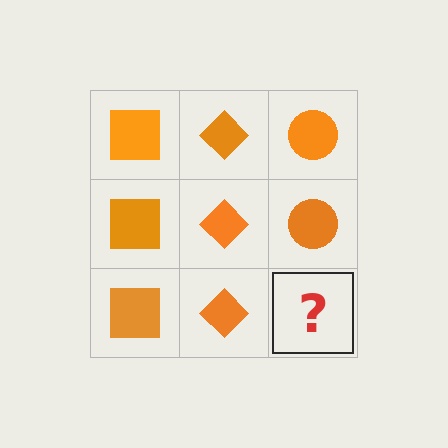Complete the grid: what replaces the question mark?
The question mark should be replaced with an orange circle.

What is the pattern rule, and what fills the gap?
The rule is that each column has a consistent shape. The gap should be filled with an orange circle.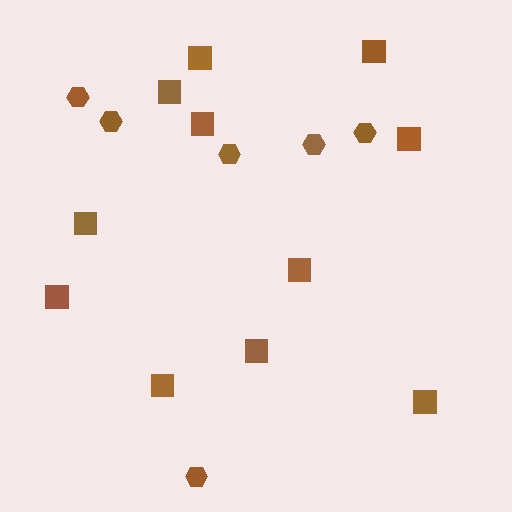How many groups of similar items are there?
There are 2 groups: one group of hexagons (6) and one group of squares (11).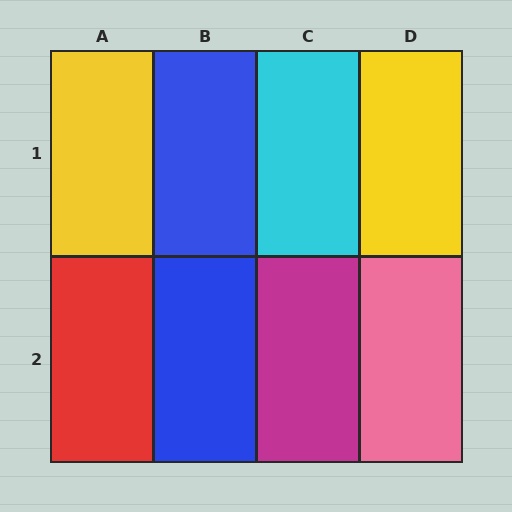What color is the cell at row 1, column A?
Yellow.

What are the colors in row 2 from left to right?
Red, blue, magenta, pink.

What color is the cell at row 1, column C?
Cyan.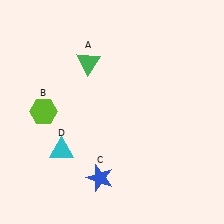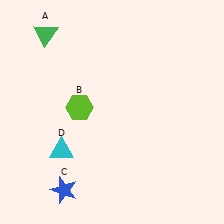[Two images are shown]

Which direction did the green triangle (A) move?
The green triangle (A) moved left.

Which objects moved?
The objects that moved are: the green triangle (A), the lime hexagon (B), the blue star (C).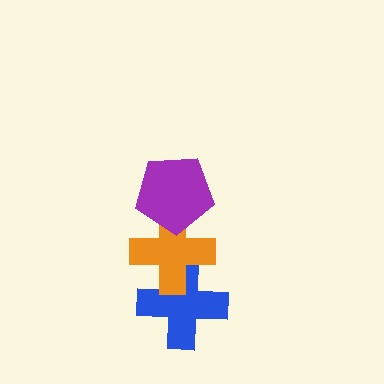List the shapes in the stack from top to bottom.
From top to bottom: the purple pentagon, the orange cross, the blue cross.